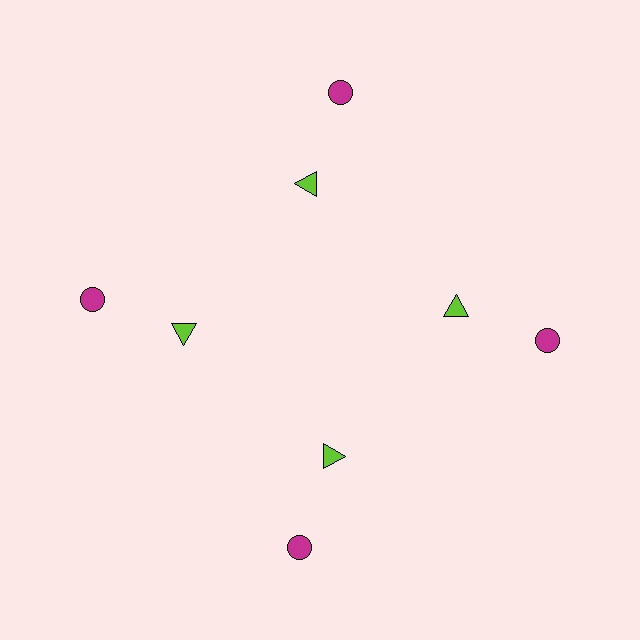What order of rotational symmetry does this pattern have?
This pattern has 4-fold rotational symmetry.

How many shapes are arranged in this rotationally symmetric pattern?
There are 8 shapes, arranged in 4 groups of 2.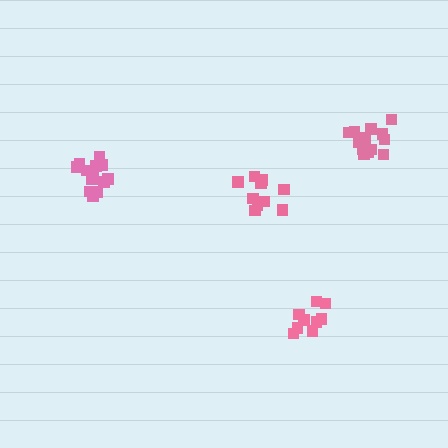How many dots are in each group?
Group 1: 10 dots, Group 2: 14 dots, Group 3: 9 dots, Group 4: 14 dots (47 total).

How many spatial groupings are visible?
There are 4 spatial groupings.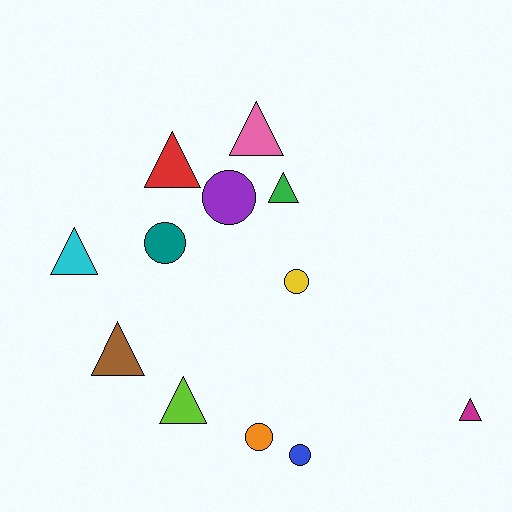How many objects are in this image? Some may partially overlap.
There are 12 objects.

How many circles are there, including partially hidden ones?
There are 5 circles.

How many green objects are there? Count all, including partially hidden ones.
There is 1 green object.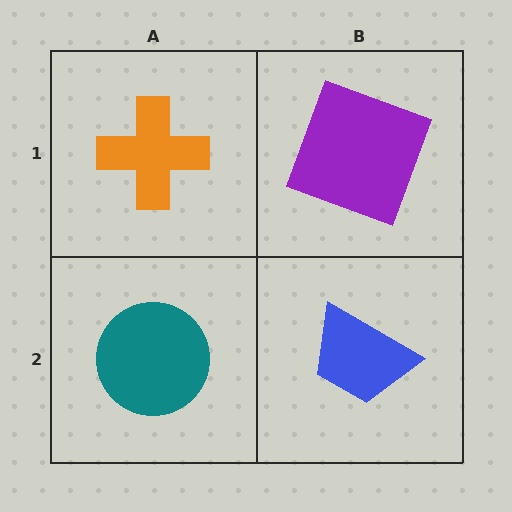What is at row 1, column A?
An orange cross.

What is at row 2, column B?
A blue trapezoid.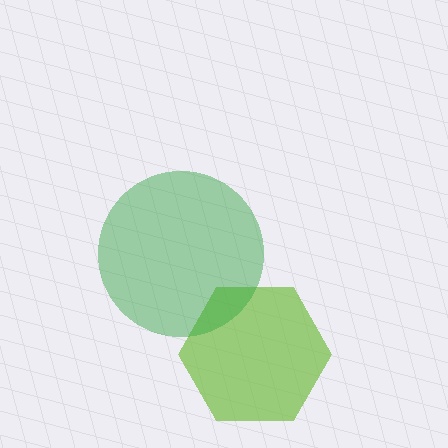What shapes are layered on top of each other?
The layered shapes are: a lime hexagon, a green circle.